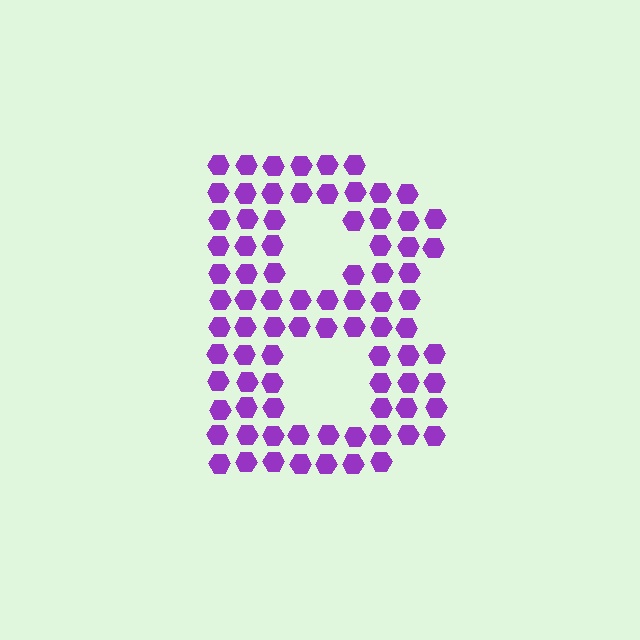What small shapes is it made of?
It is made of small hexagons.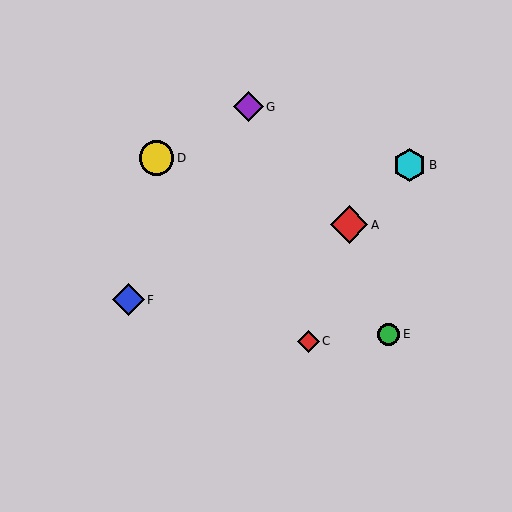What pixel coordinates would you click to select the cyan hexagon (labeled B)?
Click at (410, 165) to select the cyan hexagon B.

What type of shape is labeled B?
Shape B is a cyan hexagon.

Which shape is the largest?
The red diamond (labeled A) is the largest.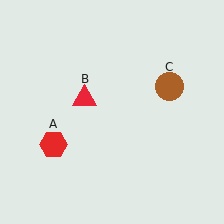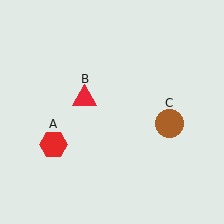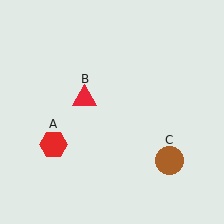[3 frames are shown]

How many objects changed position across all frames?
1 object changed position: brown circle (object C).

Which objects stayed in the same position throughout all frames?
Red hexagon (object A) and red triangle (object B) remained stationary.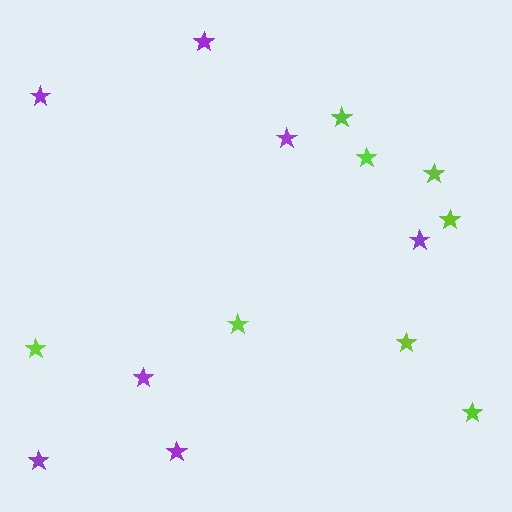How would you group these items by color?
There are 2 groups: one group of lime stars (8) and one group of purple stars (7).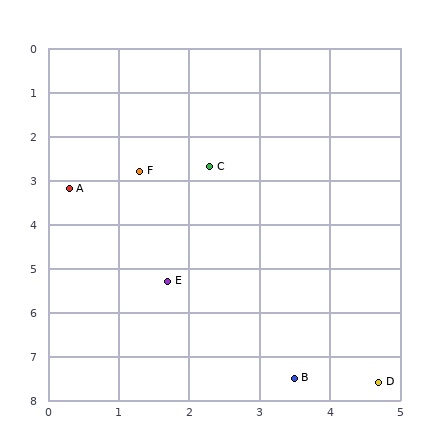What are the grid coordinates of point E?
Point E is at approximately (1.7, 5.3).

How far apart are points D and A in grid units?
Points D and A are about 6.2 grid units apart.